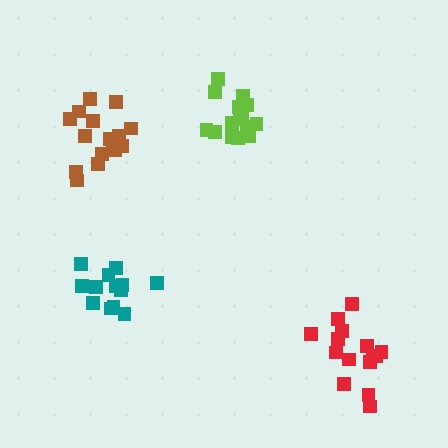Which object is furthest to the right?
The red cluster is rightmost.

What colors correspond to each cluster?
The clusters are colored: teal, lime, red, brown.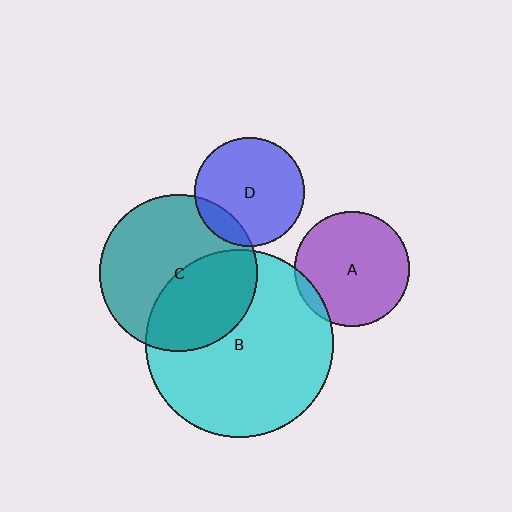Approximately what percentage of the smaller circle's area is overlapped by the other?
Approximately 15%.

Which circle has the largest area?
Circle B (cyan).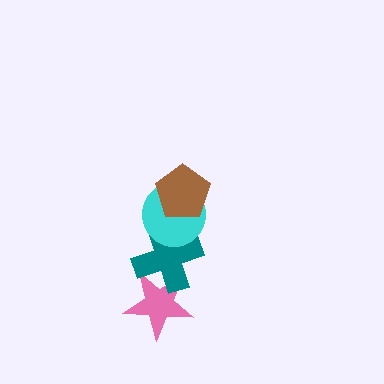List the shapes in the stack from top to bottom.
From top to bottom: the brown pentagon, the cyan circle, the teal cross, the pink star.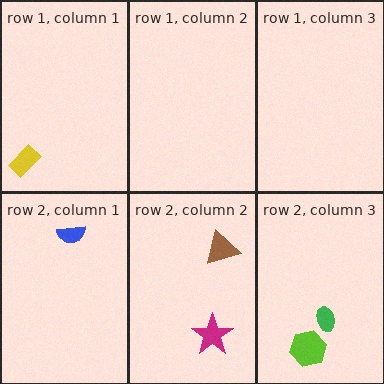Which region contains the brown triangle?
The row 2, column 2 region.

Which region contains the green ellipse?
The row 2, column 3 region.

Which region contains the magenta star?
The row 2, column 2 region.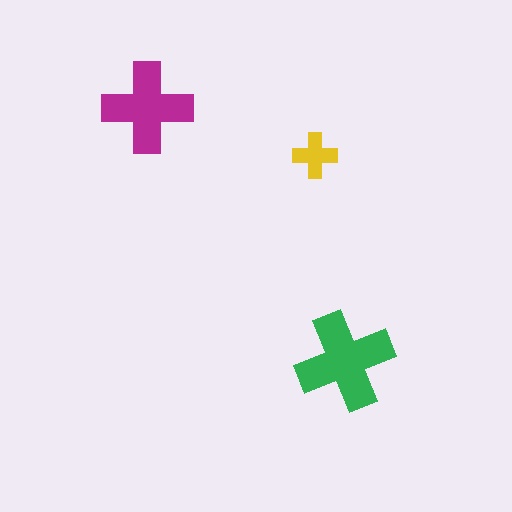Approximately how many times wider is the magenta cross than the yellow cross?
About 2 times wider.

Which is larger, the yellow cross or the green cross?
The green one.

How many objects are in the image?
There are 3 objects in the image.